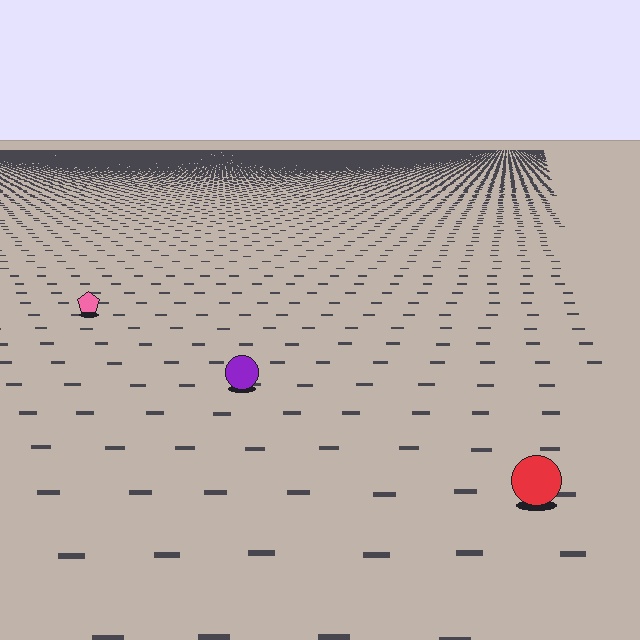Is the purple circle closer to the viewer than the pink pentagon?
Yes. The purple circle is closer — you can tell from the texture gradient: the ground texture is coarser near it.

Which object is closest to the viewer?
The red circle is closest. The texture marks near it are larger and more spread out.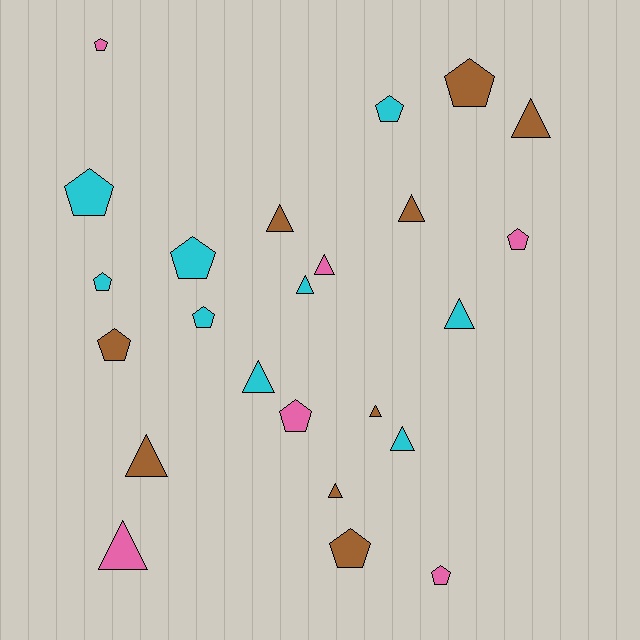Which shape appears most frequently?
Triangle, with 12 objects.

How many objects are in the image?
There are 24 objects.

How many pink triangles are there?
There are 2 pink triangles.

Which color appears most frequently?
Cyan, with 9 objects.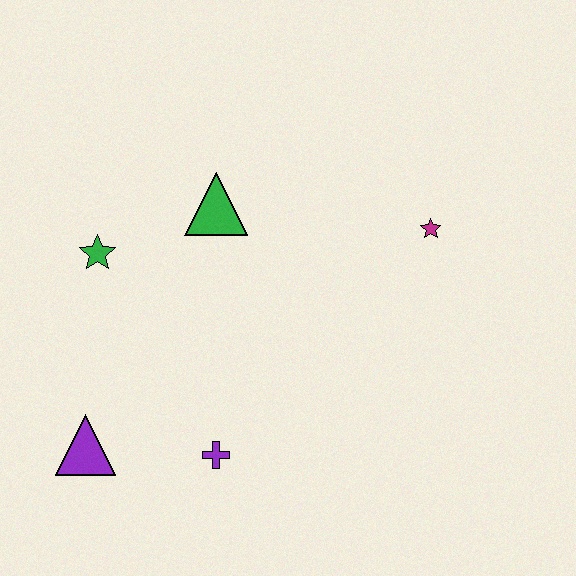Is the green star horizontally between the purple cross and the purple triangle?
Yes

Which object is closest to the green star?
The green triangle is closest to the green star.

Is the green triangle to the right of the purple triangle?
Yes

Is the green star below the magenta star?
Yes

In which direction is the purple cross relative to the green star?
The purple cross is below the green star.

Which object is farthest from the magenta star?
The purple triangle is farthest from the magenta star.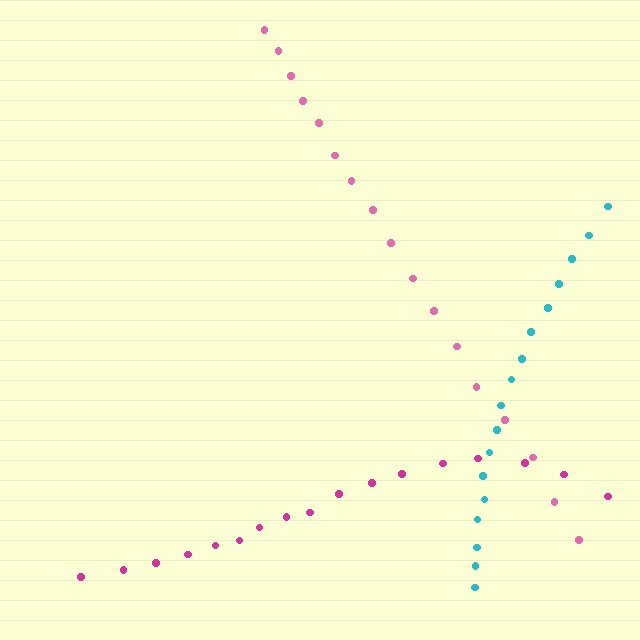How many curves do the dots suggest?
There are 3 distinct paths.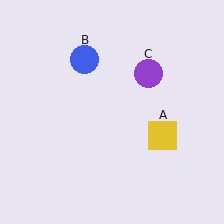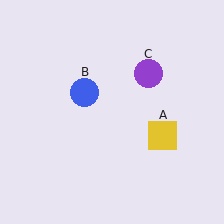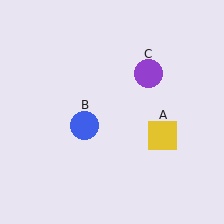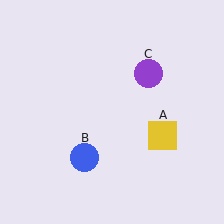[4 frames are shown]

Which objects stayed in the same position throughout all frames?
Yellow square (object A) and purple circle (object C) remained stationary.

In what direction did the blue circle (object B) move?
The blue circle (object B) moved down.